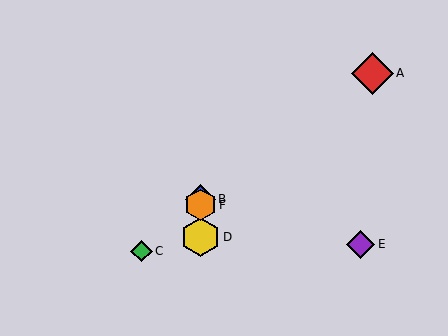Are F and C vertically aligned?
No, F is at x≈200 and C is at x≈142.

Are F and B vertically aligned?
Yes, both are at x≈200.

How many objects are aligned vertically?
3 objects (B, D, F) are aligned vertically.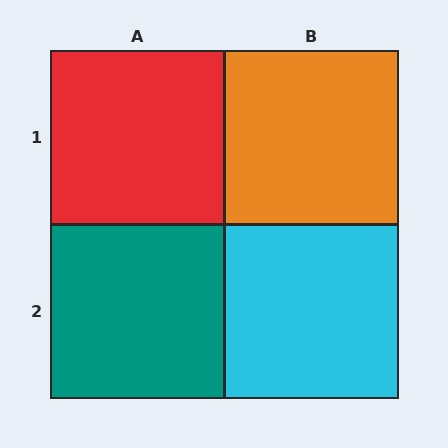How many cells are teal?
1 cell is teal.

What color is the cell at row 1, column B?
Orange.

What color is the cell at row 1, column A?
Red.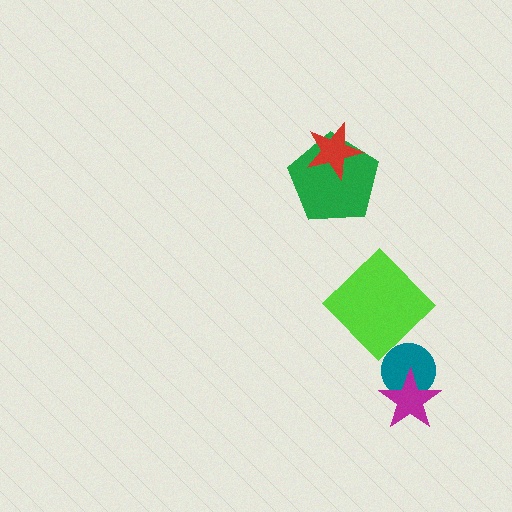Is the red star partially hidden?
No, no other shape covers it.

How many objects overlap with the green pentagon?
1 object overlaps with the green pentagon.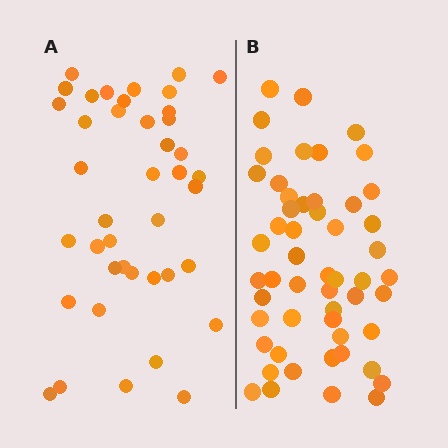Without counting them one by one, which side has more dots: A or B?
Region B (the right region) has more dots.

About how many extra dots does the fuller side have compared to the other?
Region B has roughly 12 or so more dots than region A.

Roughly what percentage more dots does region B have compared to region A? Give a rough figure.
About 30% more.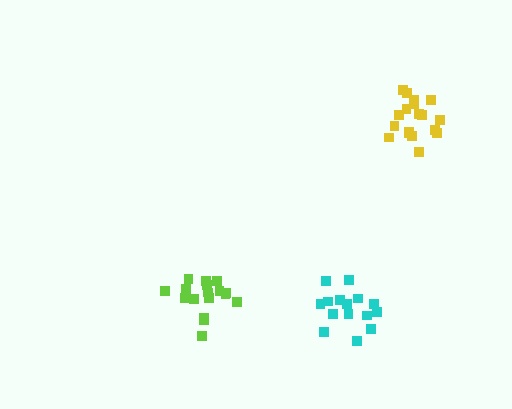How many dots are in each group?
Group 1: 18 dots, Group 2: 16 dots, Group 3: 17 dots (51 total).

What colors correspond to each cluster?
The clusters are colored: yellow, cyan, lime.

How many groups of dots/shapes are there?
There are 3 groups.